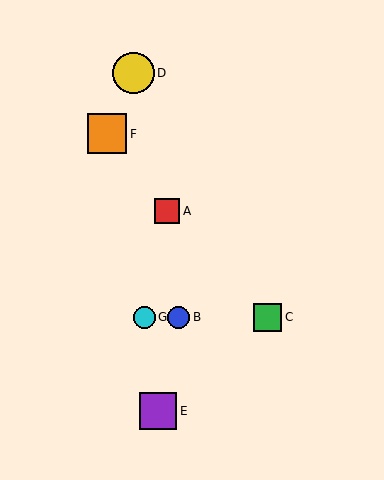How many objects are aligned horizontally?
3 objects (B, C, G) are aligned horizontally.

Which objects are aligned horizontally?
Objects B, C, G are aligned horizontally.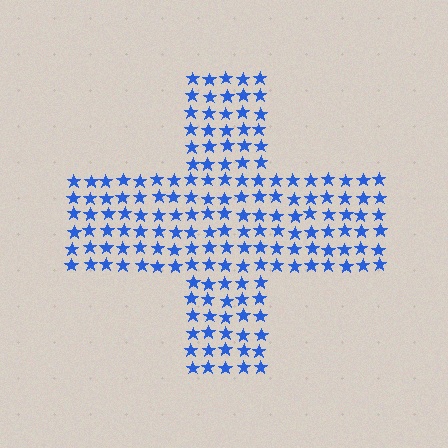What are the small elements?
The small elements are stars.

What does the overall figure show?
The overall figure shows a cross.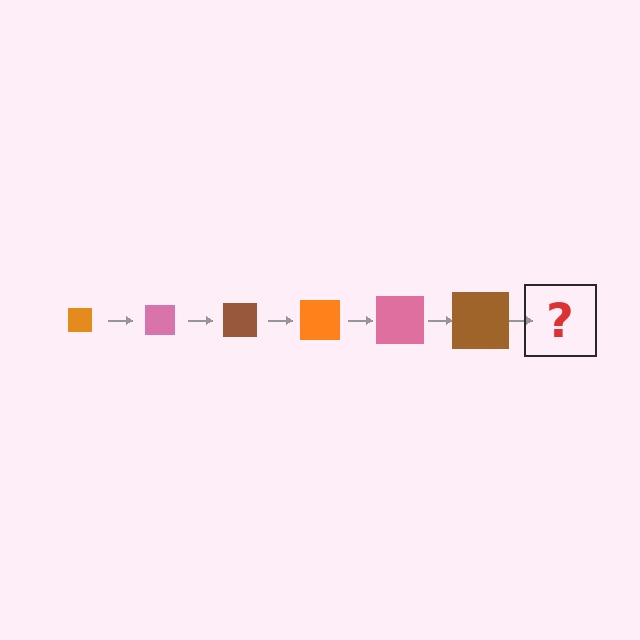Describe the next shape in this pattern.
It should be an orange square, larger than the previous one.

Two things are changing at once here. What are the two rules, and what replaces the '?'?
The two rules are that the square grows larger each step and the color cycles through orange, pink, and brown. The '?' should be an orange square, larger than the previous one.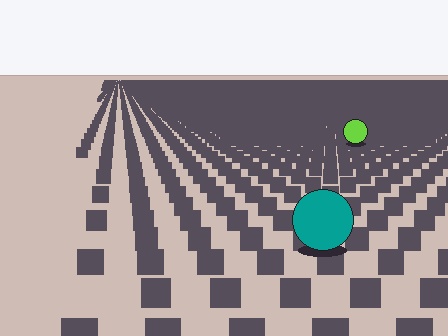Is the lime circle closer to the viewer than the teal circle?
No. The teal circle is closer — you can tell from the texture gradient: the ground texture is coarser near it.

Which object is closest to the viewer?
The teal circle is closest. The texture marks near it are larger and more spread out.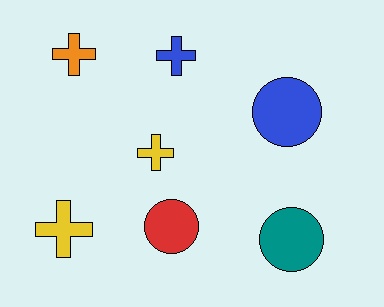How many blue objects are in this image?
There are 2 blue objects.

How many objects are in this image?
There are 7 objects.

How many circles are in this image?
There are 3 circles.